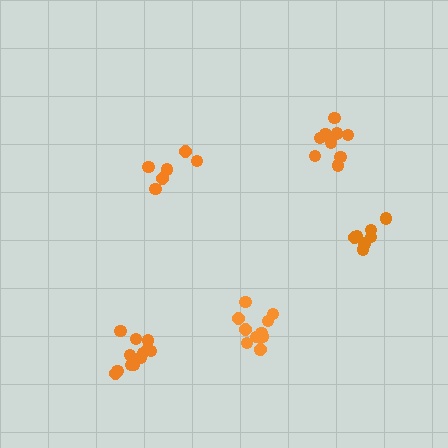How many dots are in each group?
Group 1: 8 dots, Group 2: 6 dots, Group 3: 12 dots, Group 4: 9 dots, Group 5: 12 dots (47 total).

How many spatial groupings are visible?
There are 5 spatial groupings.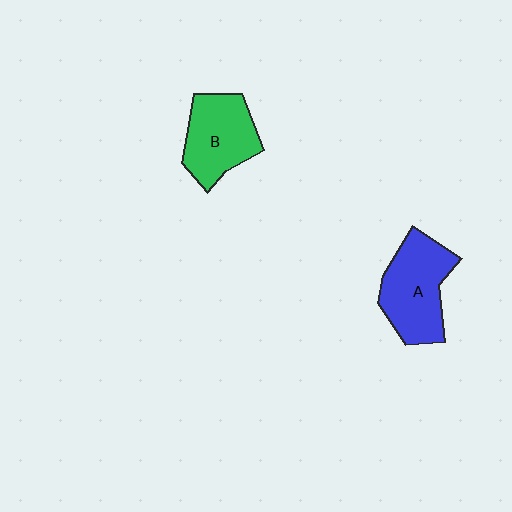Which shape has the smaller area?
Shape B (green).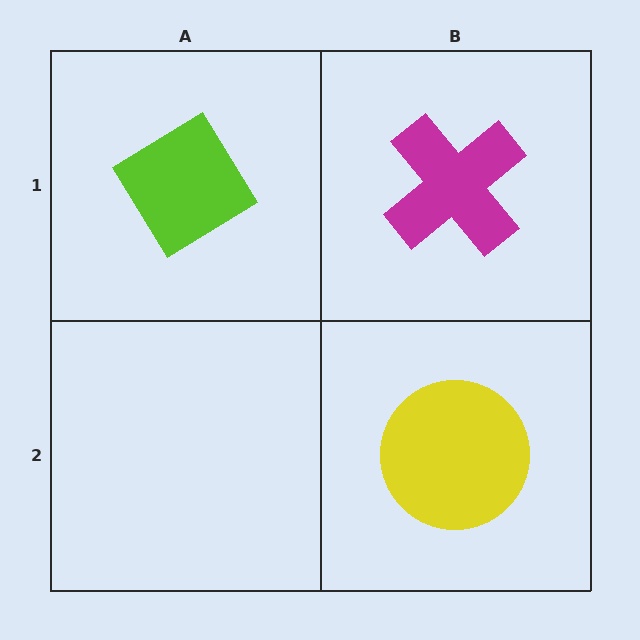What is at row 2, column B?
A yellow circle.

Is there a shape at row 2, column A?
No, that cell is empty.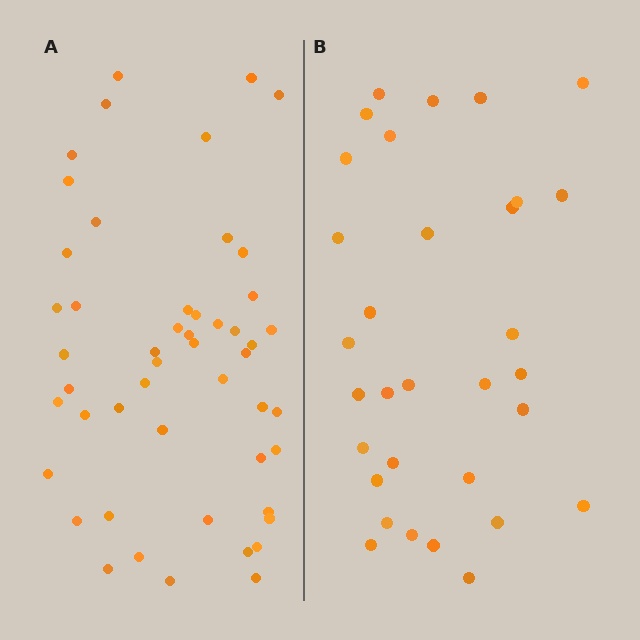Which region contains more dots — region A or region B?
Region A (the left region) has more dots.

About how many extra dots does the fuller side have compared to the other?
Region A has approximately 20 more dots than region B.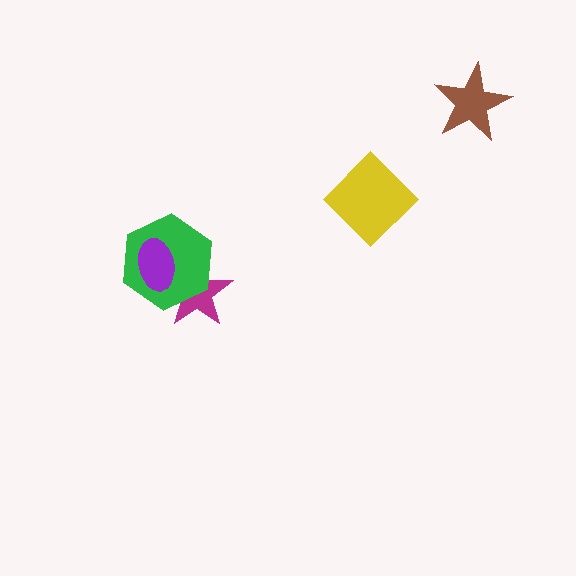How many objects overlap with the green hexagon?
2 objects overlap with the green hexagon.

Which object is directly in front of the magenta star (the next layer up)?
The green hexagon is directly in front of the magenta star.